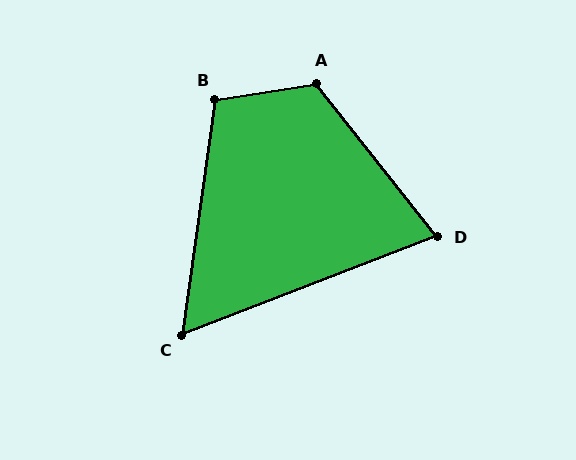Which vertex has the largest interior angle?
A, at approximately 119 degrees.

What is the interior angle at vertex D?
Approximately 73 degrees (acute).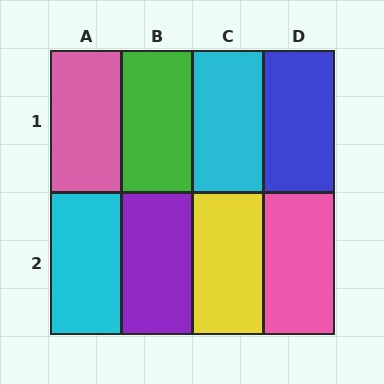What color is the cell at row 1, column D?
Blue.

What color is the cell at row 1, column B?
Green.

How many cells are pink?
2 cells are pink.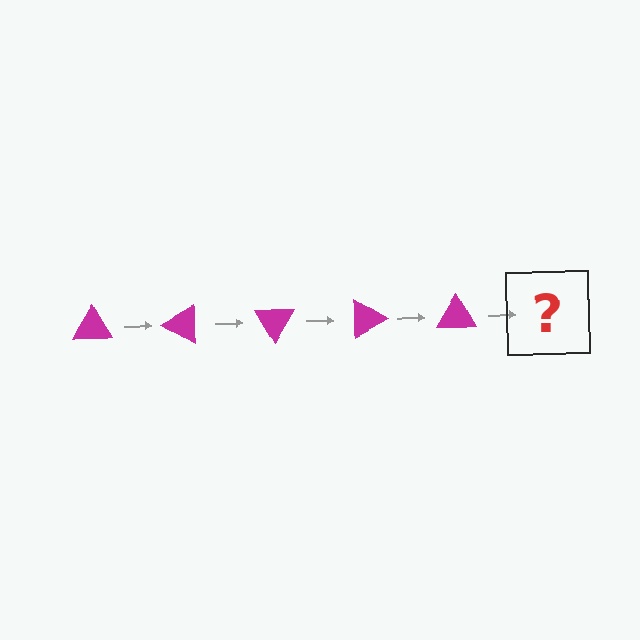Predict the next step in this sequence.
The next step is a magenta triangle rotated 150 degrees.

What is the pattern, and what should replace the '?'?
The pattern is that the triangle rotates 30 degrees each step. The '?' should be a magenta triangle rotated 150 degrees.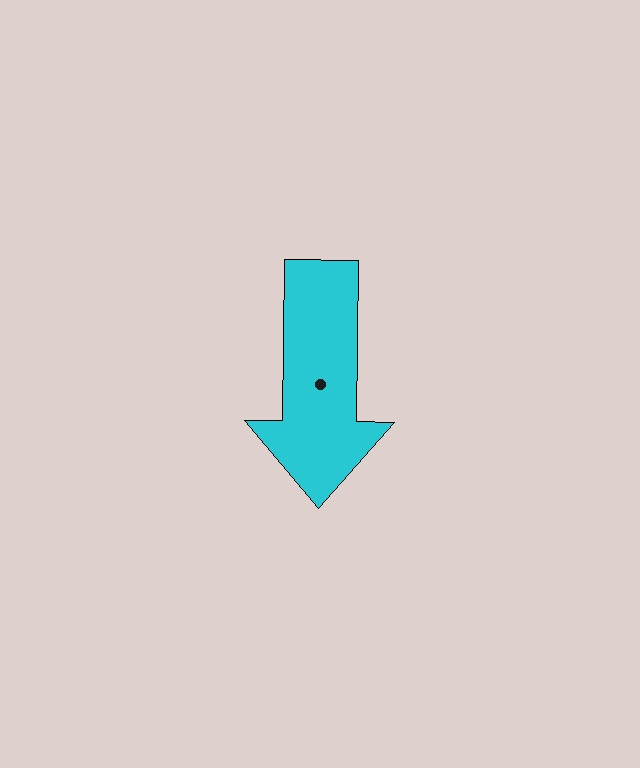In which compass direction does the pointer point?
South.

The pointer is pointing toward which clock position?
Roughly 6 o'clock.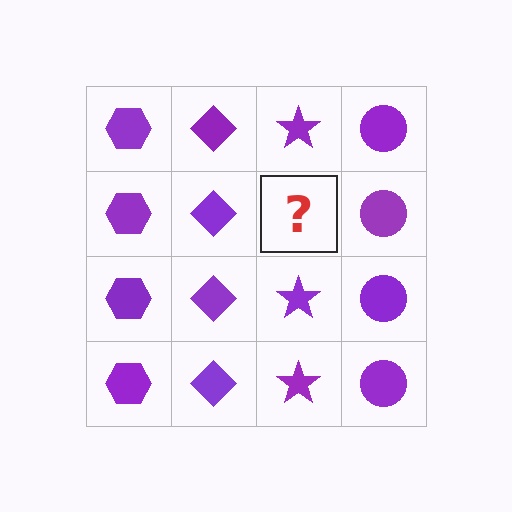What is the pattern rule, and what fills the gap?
The rule is that each column has a consistent shape. The gap should be filled with a purple star.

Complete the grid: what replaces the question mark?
The question mark should be replaced with a purple star.